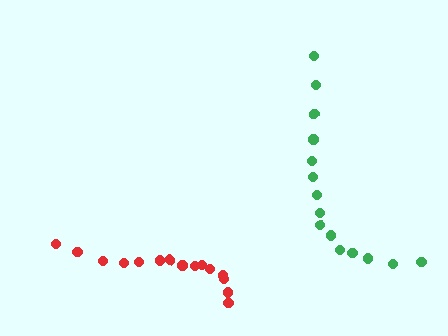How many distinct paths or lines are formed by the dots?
There are 2 distinct paths.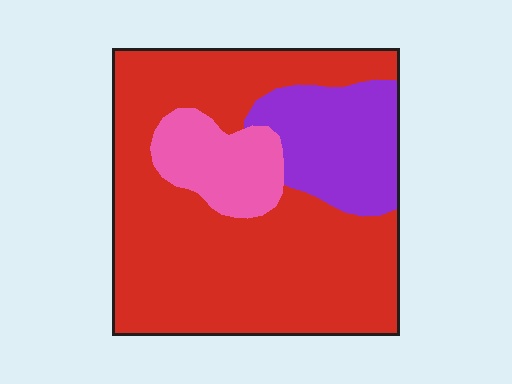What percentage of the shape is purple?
Purple takes up about one fifth (1/5) of the shape.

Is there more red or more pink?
Red.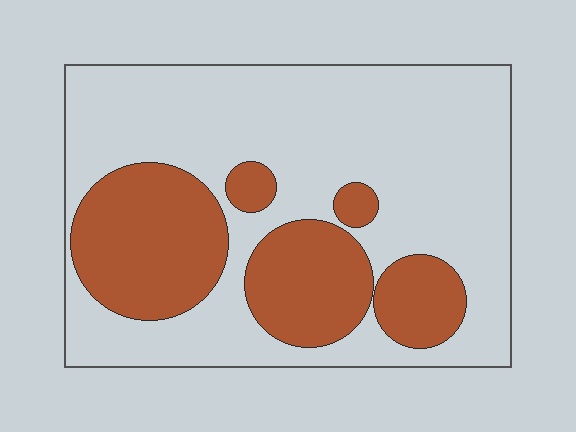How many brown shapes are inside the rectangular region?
5.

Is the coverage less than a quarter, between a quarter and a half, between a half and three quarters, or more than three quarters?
Between a quarter and a half.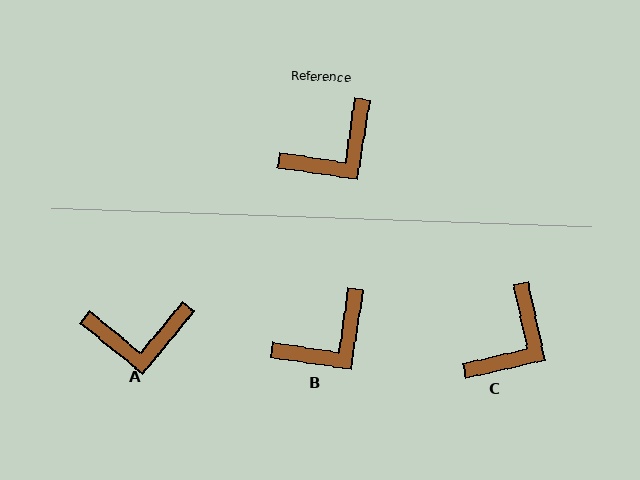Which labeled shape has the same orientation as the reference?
B.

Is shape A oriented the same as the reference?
No, it is off by about 31 degrees.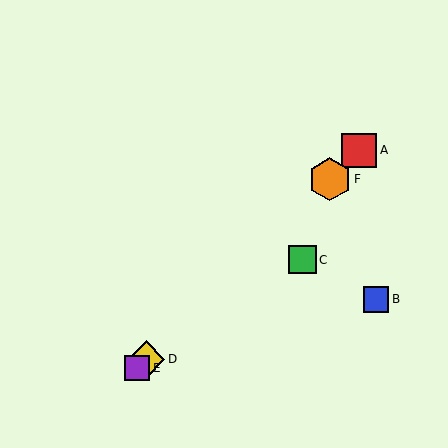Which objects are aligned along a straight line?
Objects A, D, E, F are aligned along a straight line.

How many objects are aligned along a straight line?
4 objects (A, D, E, F) are aligned along a straight line.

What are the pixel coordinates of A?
Object A is at (359, 150).